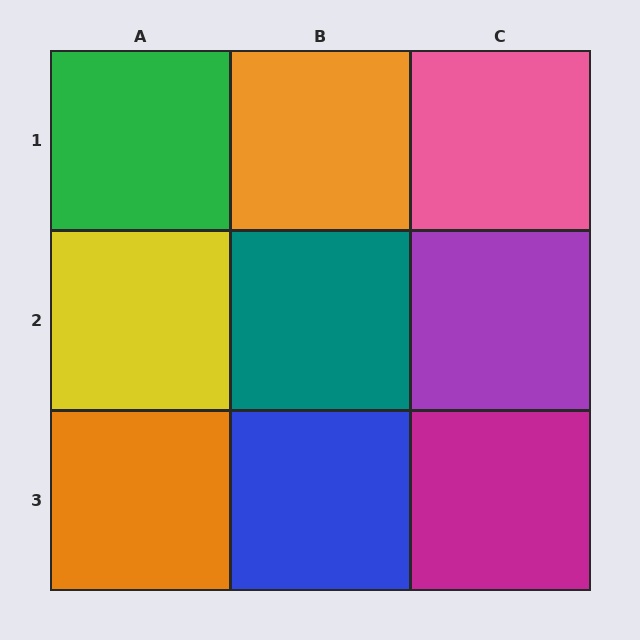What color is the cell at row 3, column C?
Magenta.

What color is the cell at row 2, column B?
Teal.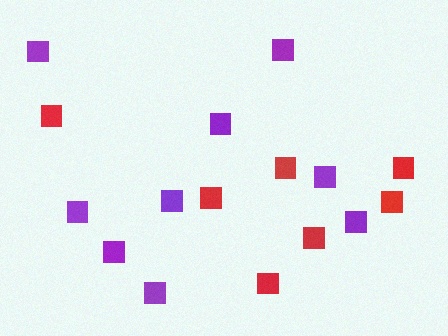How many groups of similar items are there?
There are 2 groups: one group of red squares (7) and one group of purple squares (9).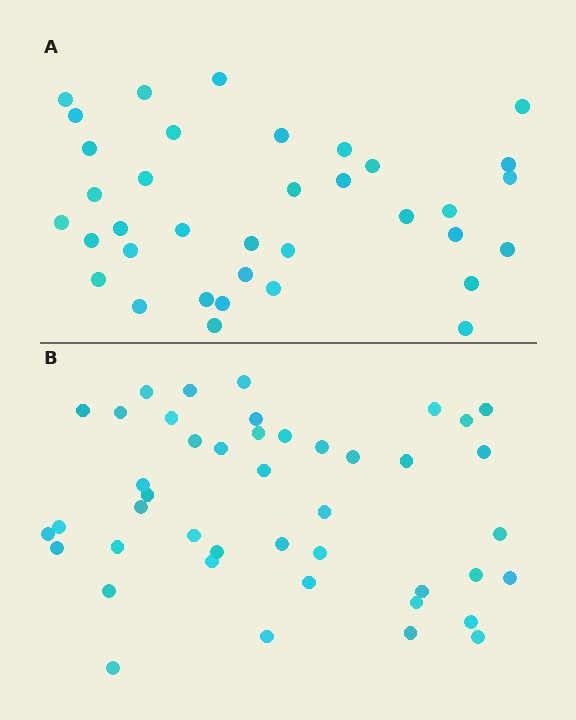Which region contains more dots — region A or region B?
Region B (the bottom region) has more dots.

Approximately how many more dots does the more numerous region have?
Region B has roughly 8 or so more dots than region A.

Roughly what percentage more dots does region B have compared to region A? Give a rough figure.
About 20% more.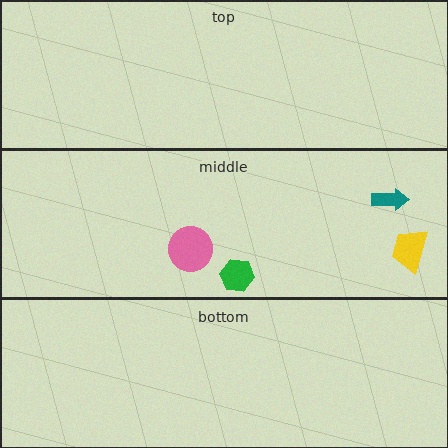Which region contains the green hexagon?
The middle region.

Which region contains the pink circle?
The middle region.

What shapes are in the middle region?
The yellow trapezoid, the green hexagon, the teal arrow, the pink circle.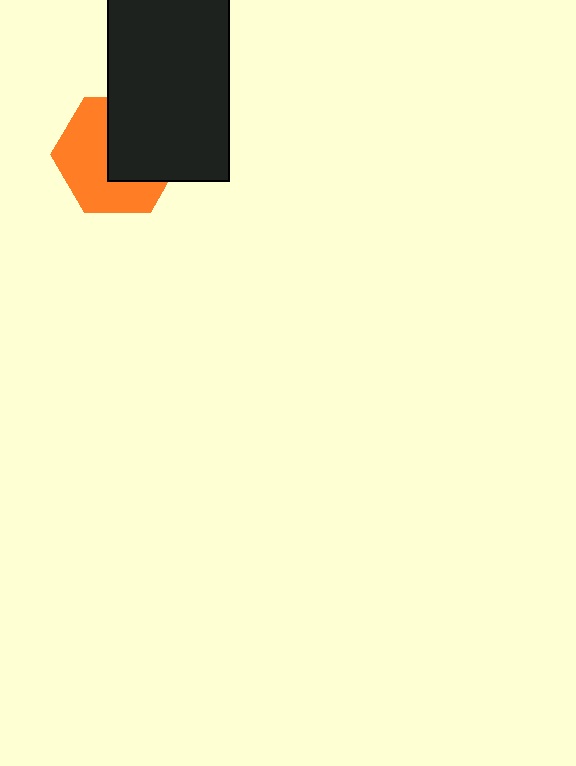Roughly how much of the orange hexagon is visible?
About half of it is visible (roughly 55%).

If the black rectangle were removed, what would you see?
You would see the complete orange hexagon.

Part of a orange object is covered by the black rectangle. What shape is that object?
It is a hexagon.